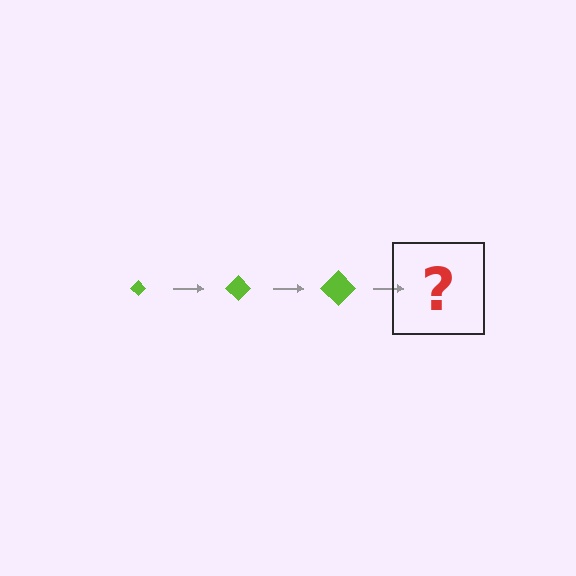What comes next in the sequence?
The next element should be a lime diamond, larger than the previous one.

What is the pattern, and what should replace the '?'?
The pattern is that the diamond gets progressively larger each step. The '?' should be a lime diamond, larger than the previous one.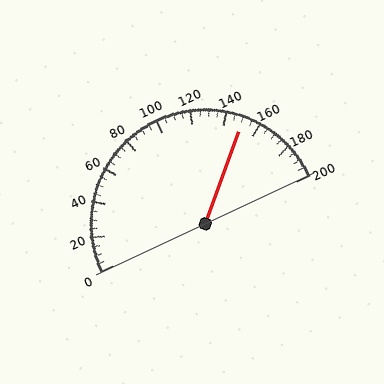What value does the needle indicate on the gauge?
The needle indicates approximately 150.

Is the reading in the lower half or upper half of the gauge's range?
The reading is in the upper half of the range (0 to 200).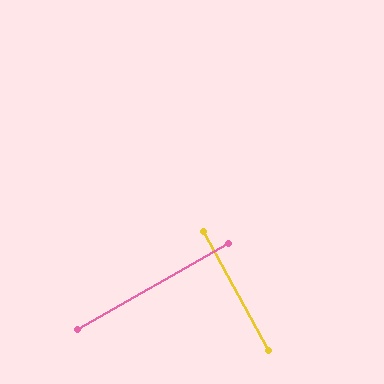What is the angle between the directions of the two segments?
Approximately 89 degrees.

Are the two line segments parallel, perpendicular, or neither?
Perpendicular — they meet at approximately 89°.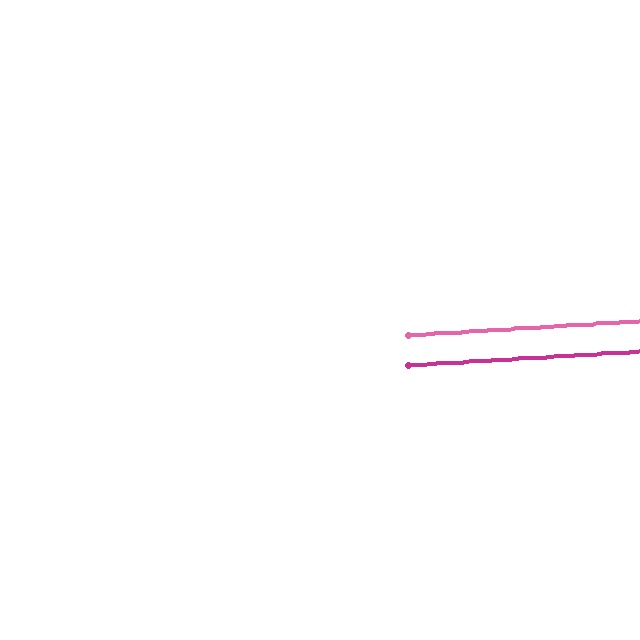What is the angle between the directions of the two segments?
Approximately 0 degrees.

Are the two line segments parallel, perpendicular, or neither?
Parallel — their directions differ by only 0.0°.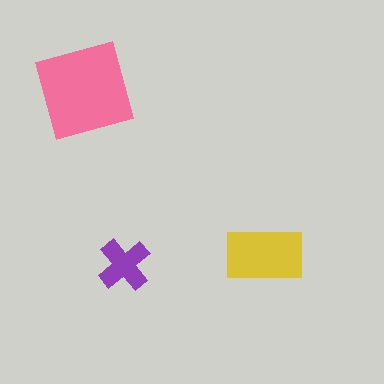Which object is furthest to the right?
The yellow rectangle is rightmost.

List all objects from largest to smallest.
The pink diamond, the yellow rectangle, the purple cross.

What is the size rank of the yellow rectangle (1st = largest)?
2nd.